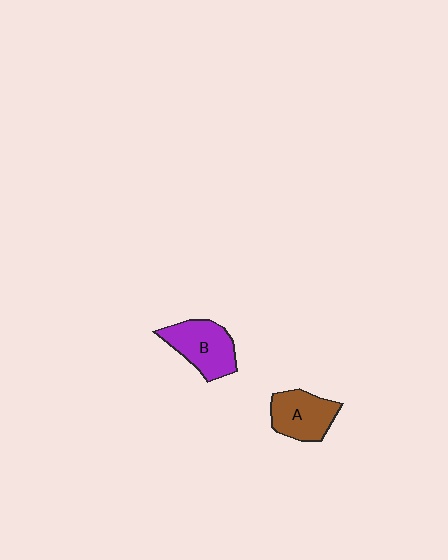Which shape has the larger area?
Shape B (purple).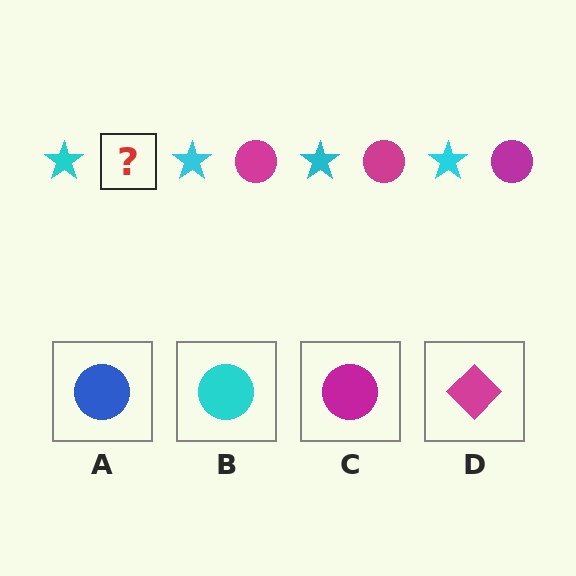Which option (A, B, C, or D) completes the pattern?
C.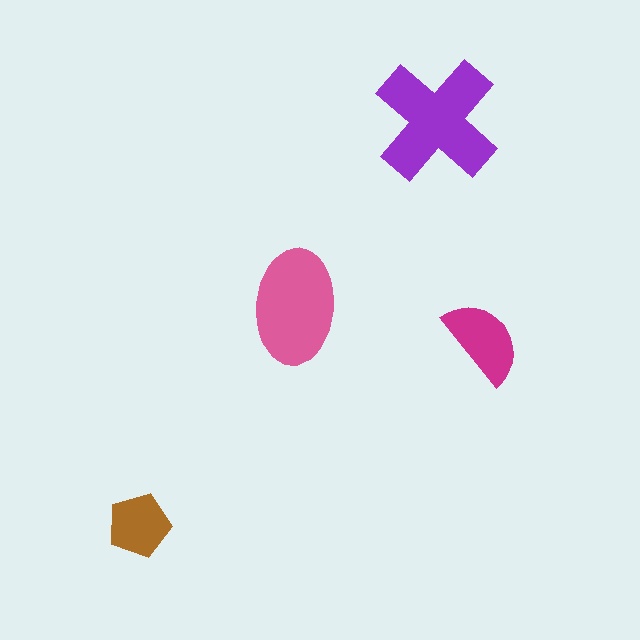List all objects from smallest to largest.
The brown pentagon, the magenta semicircle, the pink ellipse, the purple cross.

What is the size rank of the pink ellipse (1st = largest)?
2nd.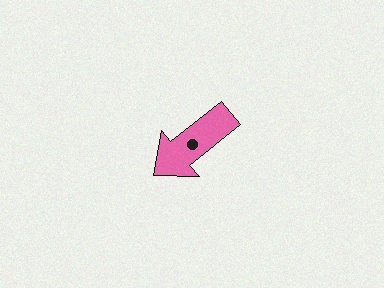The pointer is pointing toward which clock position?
Roughly 8 o'clock.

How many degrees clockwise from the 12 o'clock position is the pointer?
Approximately 231 degrees.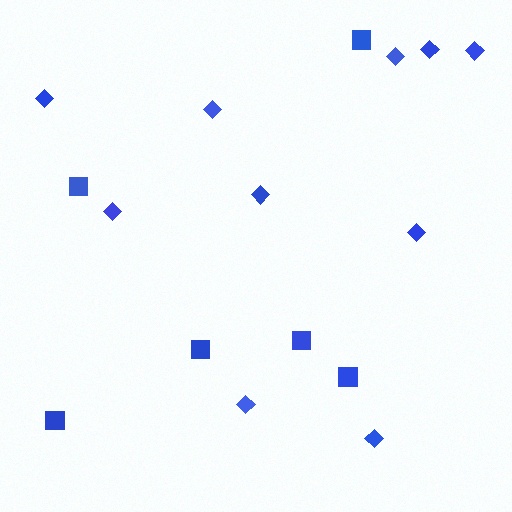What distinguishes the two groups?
There are 2 groups: one group of squares (6) and one group of diamonds (10).